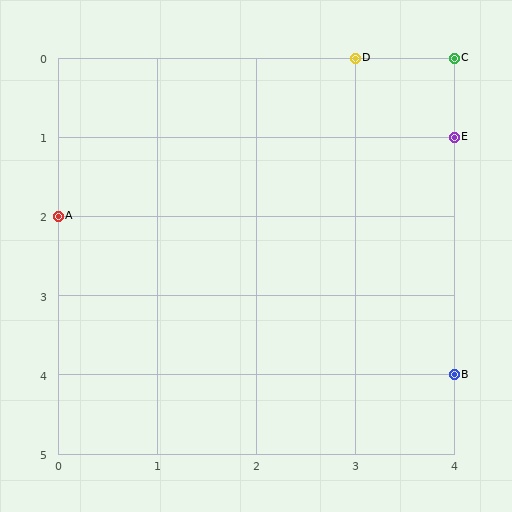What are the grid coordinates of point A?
Point A is at grid coordinates (0, 2).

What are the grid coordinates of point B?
Point B is at grid coordinates (4, 4).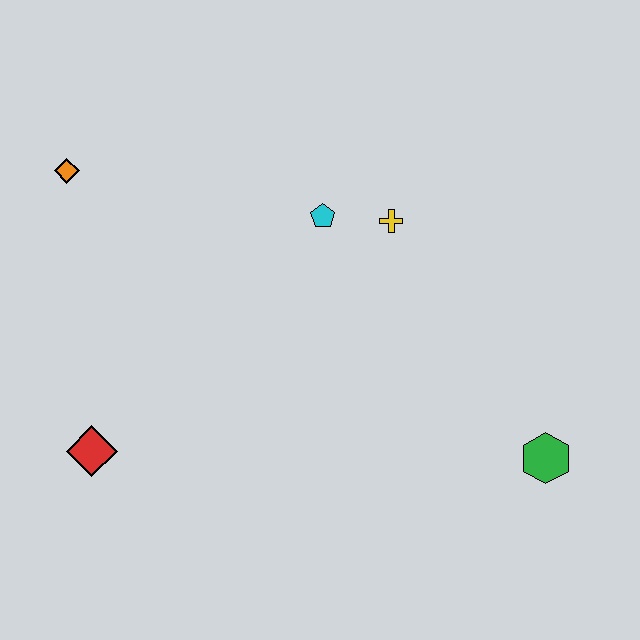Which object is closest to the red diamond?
The orange diamond is closest to the red diamond.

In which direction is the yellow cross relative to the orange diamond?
The yellow cross is to the right of the orange diamond.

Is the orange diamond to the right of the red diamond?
No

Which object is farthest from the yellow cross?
The red diamond is farthest from the yellow cross.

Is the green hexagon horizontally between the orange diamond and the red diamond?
No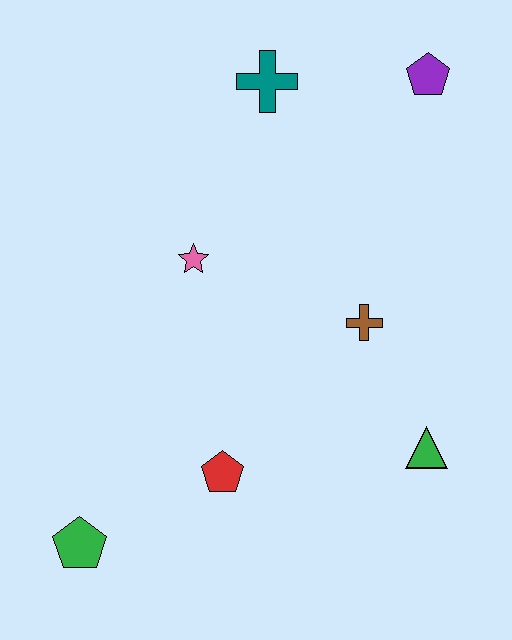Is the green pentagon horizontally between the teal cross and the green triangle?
No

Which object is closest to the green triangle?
The brown cross is closest to the green triangle.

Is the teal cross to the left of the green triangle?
Yes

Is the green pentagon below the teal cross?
Yes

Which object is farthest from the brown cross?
The green pentagon is farthest from the brown cross.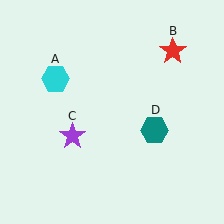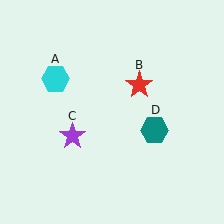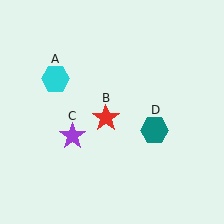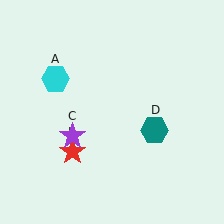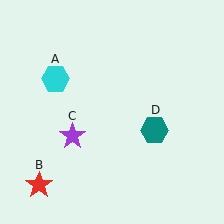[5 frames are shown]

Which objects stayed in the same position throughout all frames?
Cyan hexagon (object A) and purple star (object C) and teal hexagon (object D) remained stationary.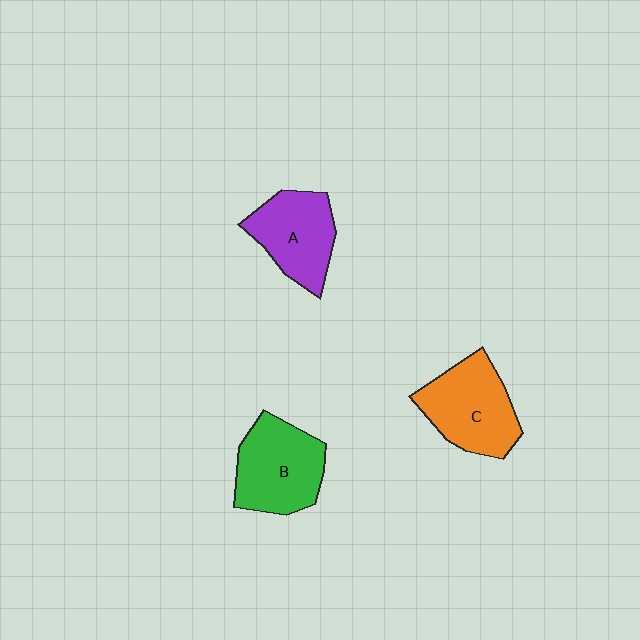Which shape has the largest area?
Shape C (orange).